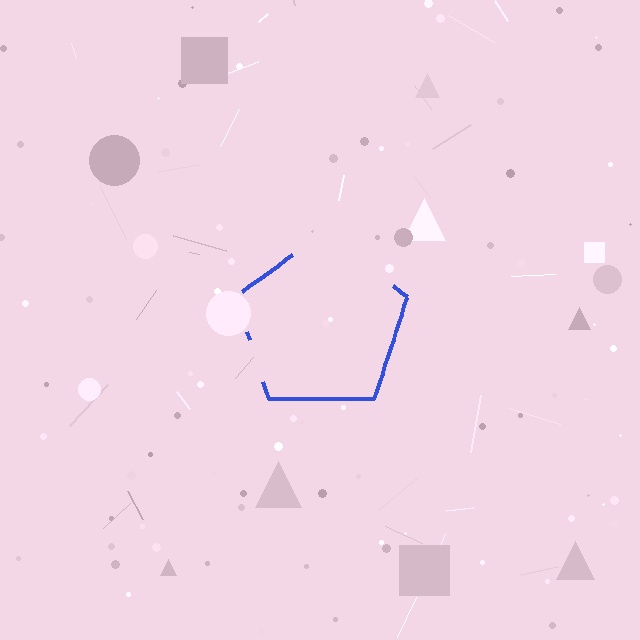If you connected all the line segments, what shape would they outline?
They would outline a pentagon.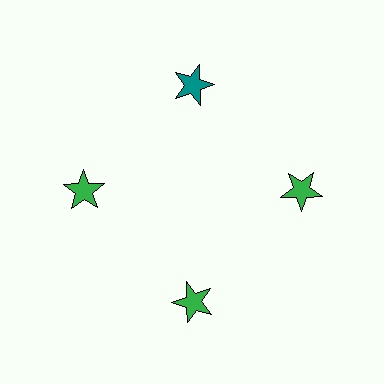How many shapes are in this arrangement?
There are 4 shapes arranged in a ring pattern.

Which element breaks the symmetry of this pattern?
The teal star at roughly the 12 o'clock position breaks the symmetry. All other shapes are green stars.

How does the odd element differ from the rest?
It has a different color: teal instead of green.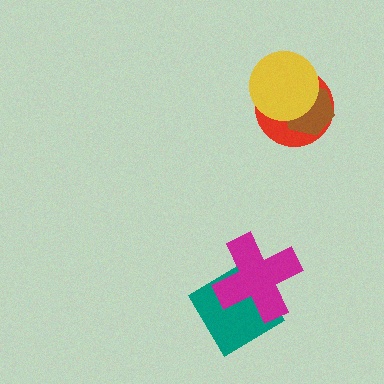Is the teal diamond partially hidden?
Yes, it is partially covered by another shape.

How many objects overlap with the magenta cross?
1 object overlaps with the magenta cross.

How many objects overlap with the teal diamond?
1 object overlaps with the teal diamond.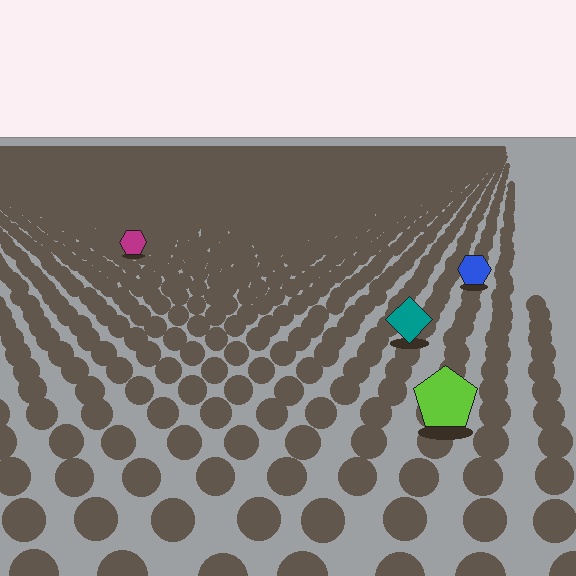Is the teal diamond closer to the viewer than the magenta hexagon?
Yes. The teal diamond is closer — you can tell from the texture gradient: the ground texture is coarser near it.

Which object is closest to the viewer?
The lime pentagon is closest. The texture marks near it are larger and more spread out.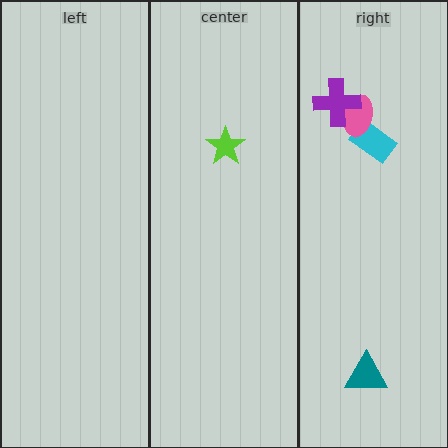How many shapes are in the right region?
4.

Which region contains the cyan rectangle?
The right region.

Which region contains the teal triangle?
The right region.